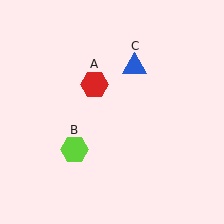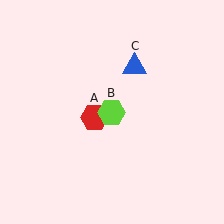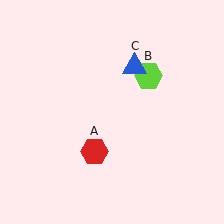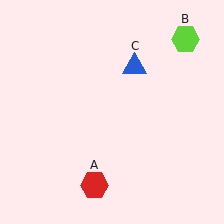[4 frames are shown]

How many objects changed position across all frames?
2 objects changed position: red hexagon (object A), lime hexagon (object B).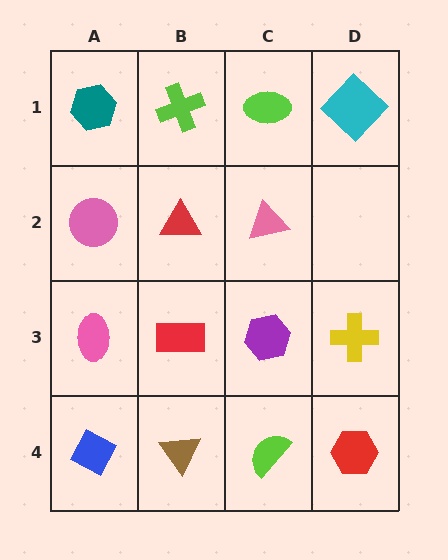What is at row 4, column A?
A blue diamond.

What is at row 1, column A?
A teal hexagon.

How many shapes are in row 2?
3 shapes.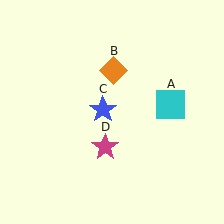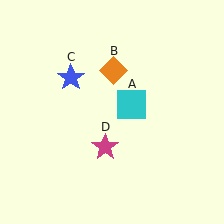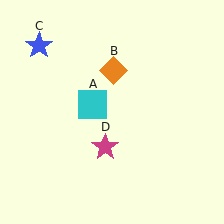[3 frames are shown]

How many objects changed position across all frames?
2 objects changed position: cyan square (object A), blue star (object C).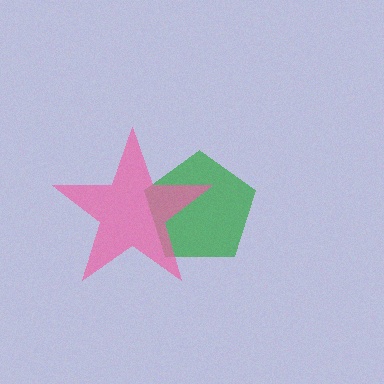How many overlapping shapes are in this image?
There are 2 overlapping shapes in the image.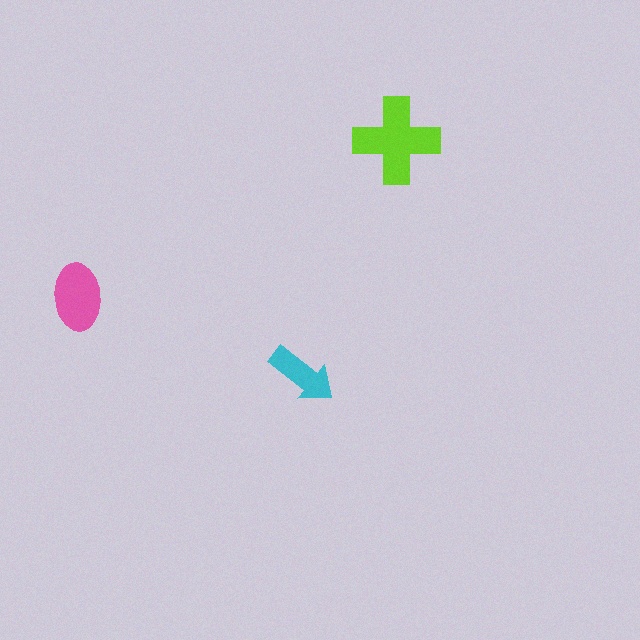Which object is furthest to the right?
The lime cross is rightmost.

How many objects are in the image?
There are 3 objects in the image.